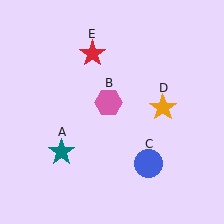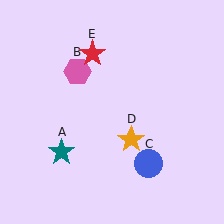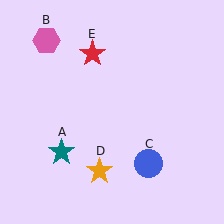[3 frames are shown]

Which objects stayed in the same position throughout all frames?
Teal star (object A) and blue circle (object C) and red star (object E) remained stationary.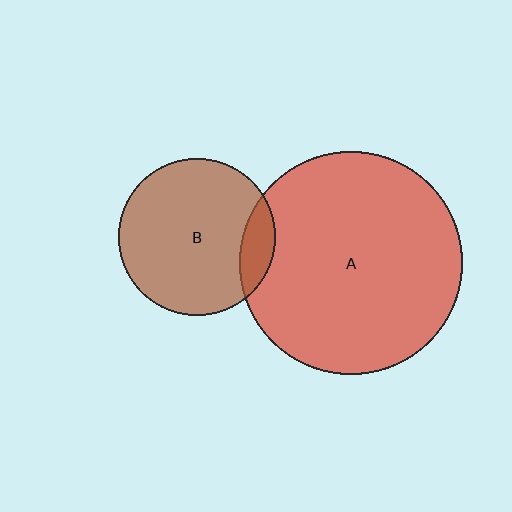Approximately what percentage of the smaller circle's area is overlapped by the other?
Approximately 15%.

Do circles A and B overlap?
Yes.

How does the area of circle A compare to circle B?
Approximately 2.0 times.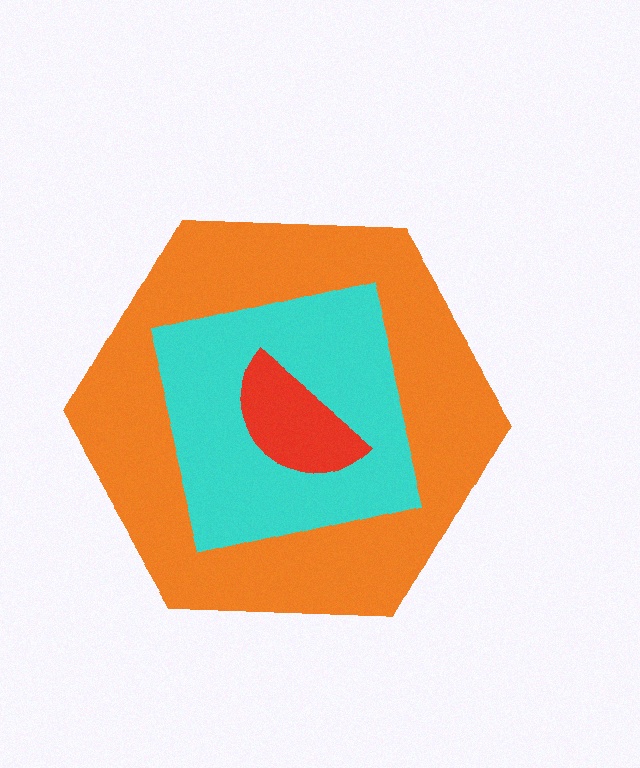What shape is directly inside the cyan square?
The red semicircle.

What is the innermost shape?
The red semicircle.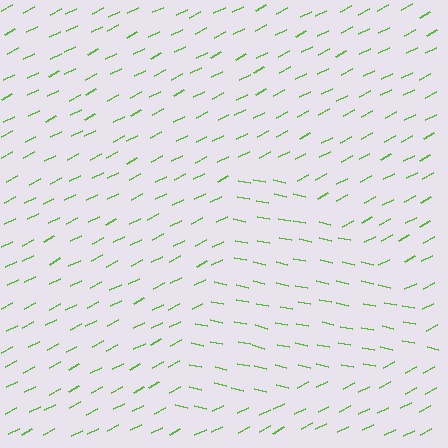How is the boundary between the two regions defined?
The boundary is defined purely by a change in line orientation (approximately 39 degrees difference). All lines are the same color and thickness.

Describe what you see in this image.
The image is filled with small lime line segments. A triangle region in the image has lines oriented differently from the surrounding lines, creating a visible texture boundary.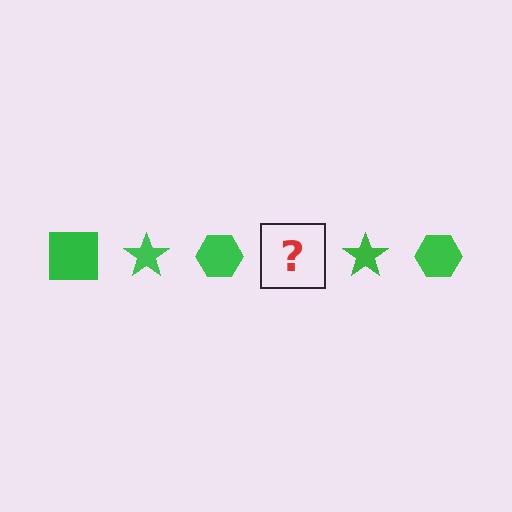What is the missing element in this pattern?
The missing element is a green square.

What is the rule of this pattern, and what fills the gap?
The rule is that the pattern cycles through square, star, hexagon shapes in green. The gap should be filled with a green square.